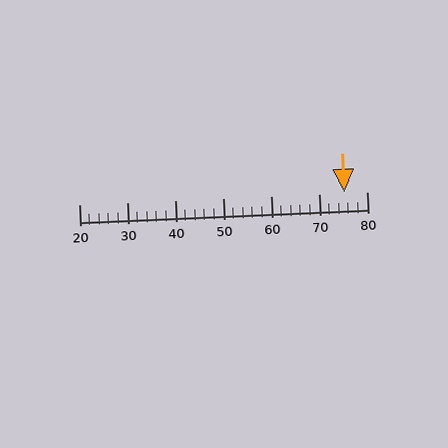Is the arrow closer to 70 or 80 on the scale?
The arrow is closer to 80.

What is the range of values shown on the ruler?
The ruler shows values from 20 to 80.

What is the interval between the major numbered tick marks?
The major tick marks are spaced 10 units apart.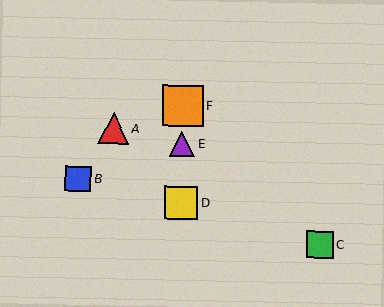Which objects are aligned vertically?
Objects D, E, F are aligned vertically.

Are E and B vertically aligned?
No, E is at x≈182 and B is at x≈78.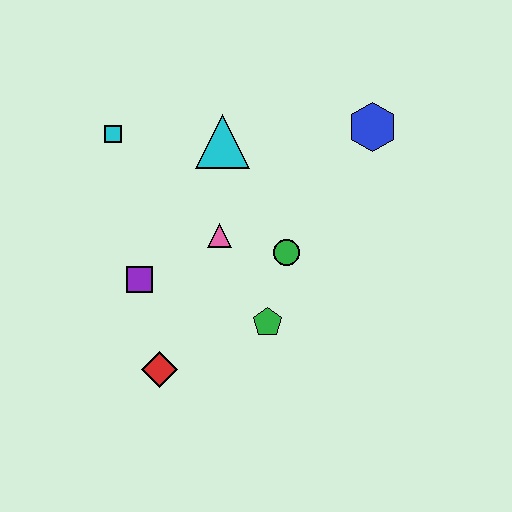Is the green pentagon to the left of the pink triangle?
No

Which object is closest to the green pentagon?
The green circle is closest to the green pentagon.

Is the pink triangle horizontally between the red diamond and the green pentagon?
Yes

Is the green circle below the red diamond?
No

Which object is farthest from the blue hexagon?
The red diamond is farthest from the blue hexagon.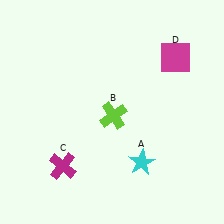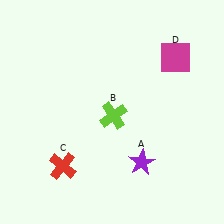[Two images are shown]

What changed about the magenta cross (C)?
In Image 1, C is magenta. In Image 2, it changed to red.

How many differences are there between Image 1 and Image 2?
There are 2 differences between the two images.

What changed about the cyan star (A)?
In Image 1, A is cyan. In Image 2, it changed to purple.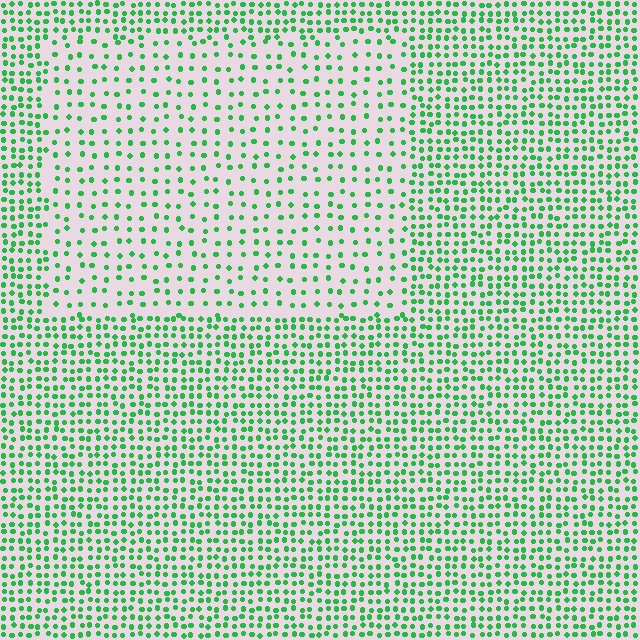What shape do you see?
I see a rectangle.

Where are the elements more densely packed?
The elements are more densely packed outside the rectangle boundary.